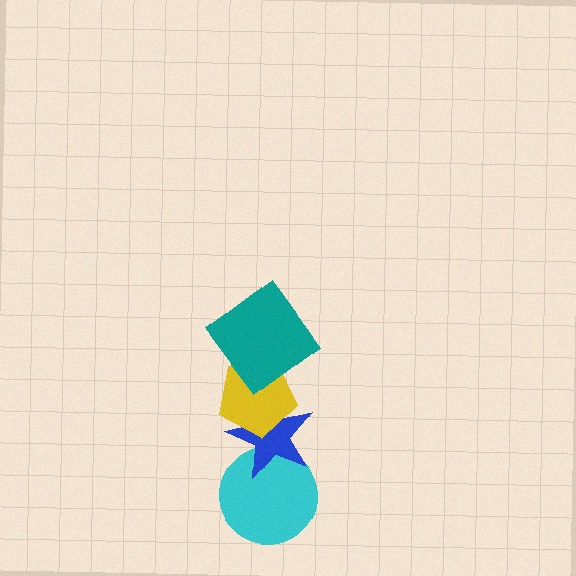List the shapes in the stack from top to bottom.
From top to bottom: the teal diamond, the yellow pentagon, the blue star, the cyan circle.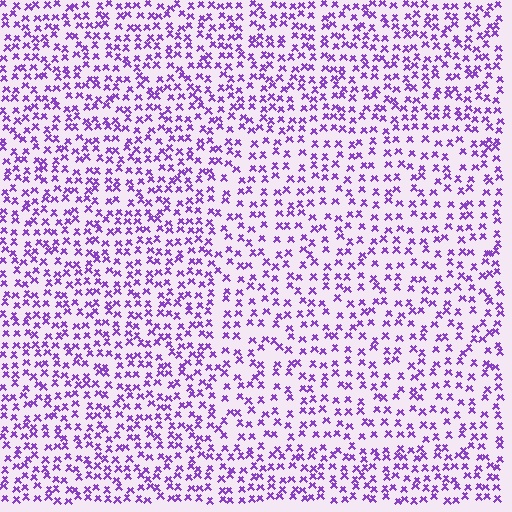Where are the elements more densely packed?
The elements are more densely packed outside the rectangle boundary.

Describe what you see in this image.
The image contains small purple elements arranged at two different densities. A rectangle-shaped region is visible where the elements are less densely packed than the surrounding area.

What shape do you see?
I see a rectangle.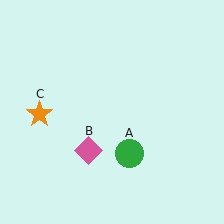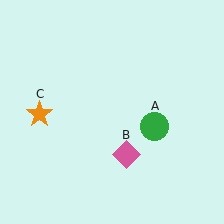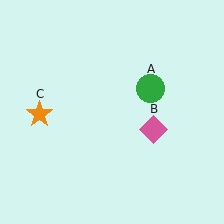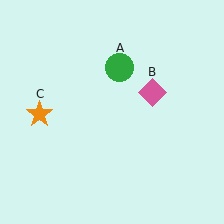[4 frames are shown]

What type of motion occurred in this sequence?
The green circle (object A), pink diamond (object B) rotated counterclockwise around the center of the scene.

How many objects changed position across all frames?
2 objects changed position: green circle (object A), pink diamond (object B).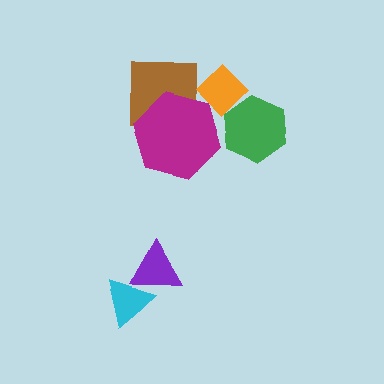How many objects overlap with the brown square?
1 object overlaps with the brown square.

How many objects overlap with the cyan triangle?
1 object overlaps with the cyan triangle.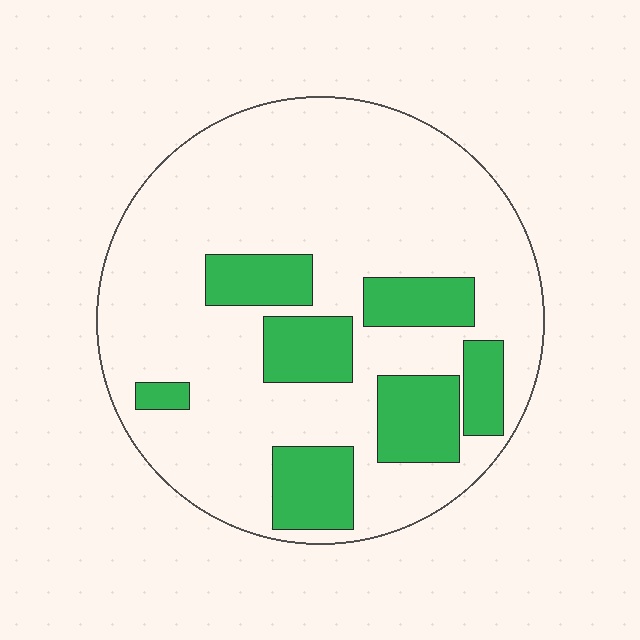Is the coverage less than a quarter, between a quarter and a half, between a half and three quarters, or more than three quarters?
Less than a quarter.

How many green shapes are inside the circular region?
7.